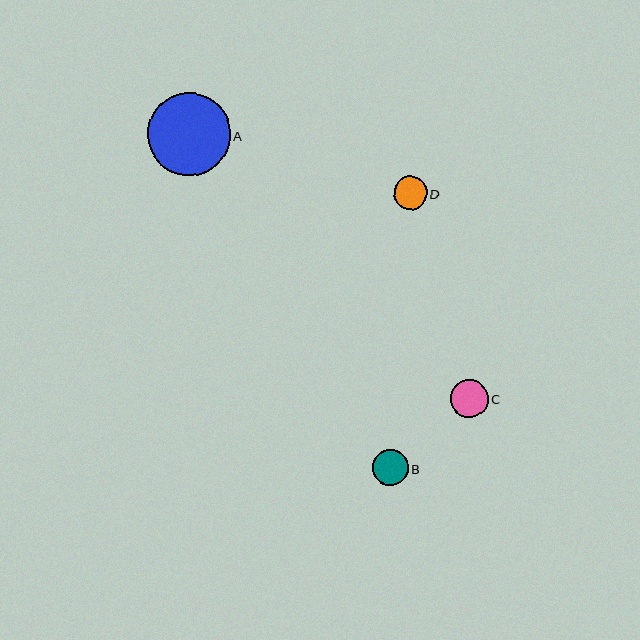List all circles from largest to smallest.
From largest to smallest: A, C, B, D.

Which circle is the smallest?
Circle D is the smallest with a size of approximately 33 pixels.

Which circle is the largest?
Circle A is the largest with a size of approximately 83 pixels.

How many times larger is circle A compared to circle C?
Circle A is approximately 2.2 times the size of circle C.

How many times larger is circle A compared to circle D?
Circle A is approximately 2.5 times the size of circle D.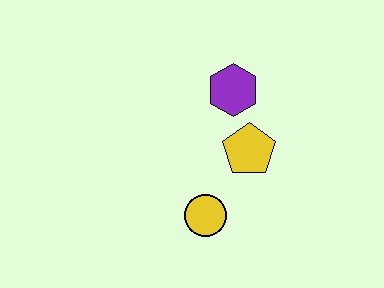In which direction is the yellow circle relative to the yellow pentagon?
The yellow circle is below the yellow pentagon.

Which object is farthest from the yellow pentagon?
The yellow circle is farthest from the yellow pentagon.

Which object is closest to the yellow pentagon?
The purple hexagon is closest to the yellow pentagon.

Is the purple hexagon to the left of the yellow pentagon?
Yes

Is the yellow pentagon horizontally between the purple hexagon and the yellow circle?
No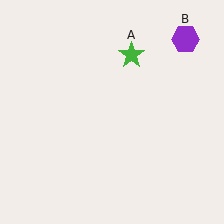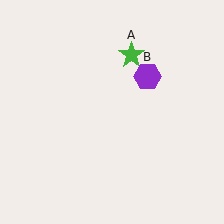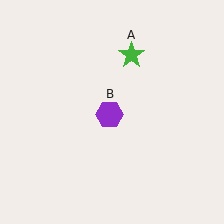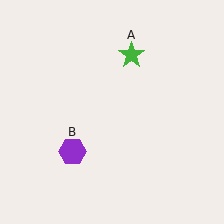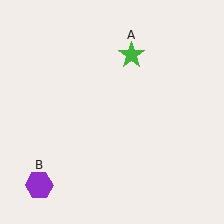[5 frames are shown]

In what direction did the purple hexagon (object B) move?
The purple hexagon (object B) moved down and to the left.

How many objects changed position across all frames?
1 object changed position: purple hexagon (object B).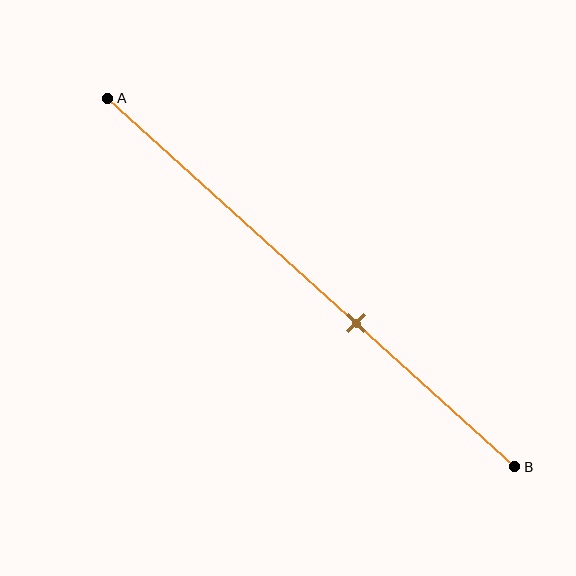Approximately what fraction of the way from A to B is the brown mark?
The brown mark is approximately 60% of the way from A to B.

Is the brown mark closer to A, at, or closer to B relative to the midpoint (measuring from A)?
The brown mark is closer to point B than the midpoint of segment AB.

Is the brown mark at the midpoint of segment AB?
No, the mark is at about 60% from A, not at the 50% midpoint.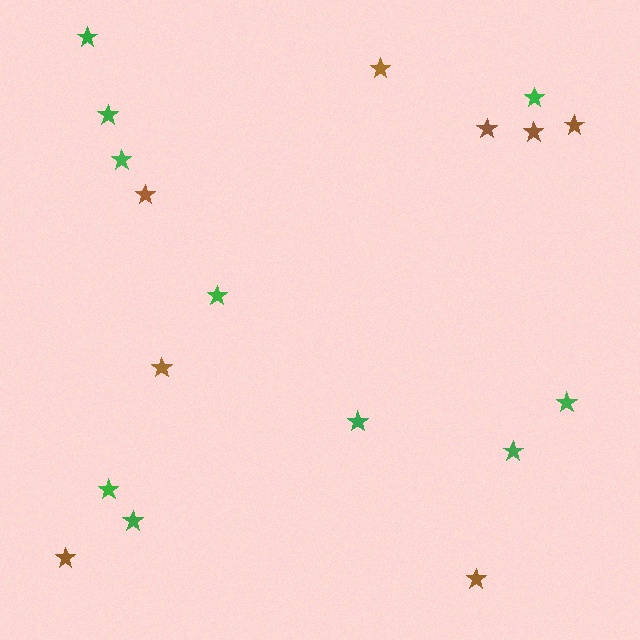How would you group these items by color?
There are 2 groups: one group of brown stars (8) and one group of green stars (10).